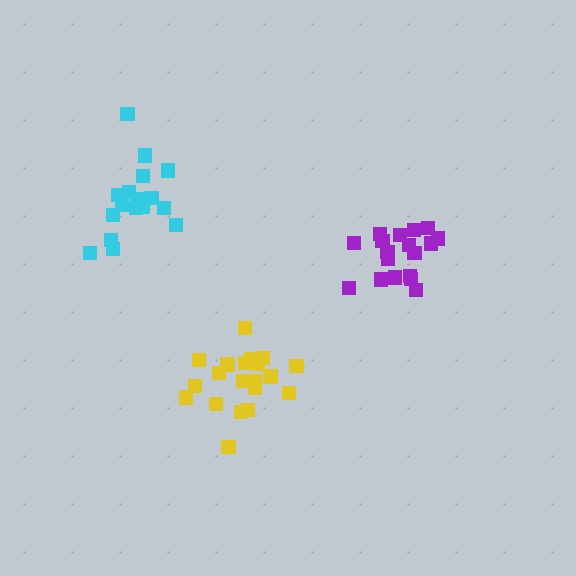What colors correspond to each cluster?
The clusters are colored: yellow, cyan, purple.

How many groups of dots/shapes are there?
There are 3 groups.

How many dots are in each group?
Group 1: 21 dots, Group 2: 18 dots, Group 3: 18 dots (57 total).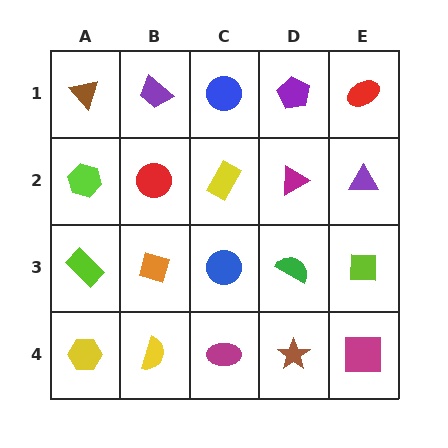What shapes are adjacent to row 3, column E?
A purple triangle (row 2, column E), a magenta square (row 4, column E), a green semicircle (row 3, column D).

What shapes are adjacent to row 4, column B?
An orange diamond (row 3, column B), a yellow hexagon (row 4, column A), a magenta ellipse (row 4, column C).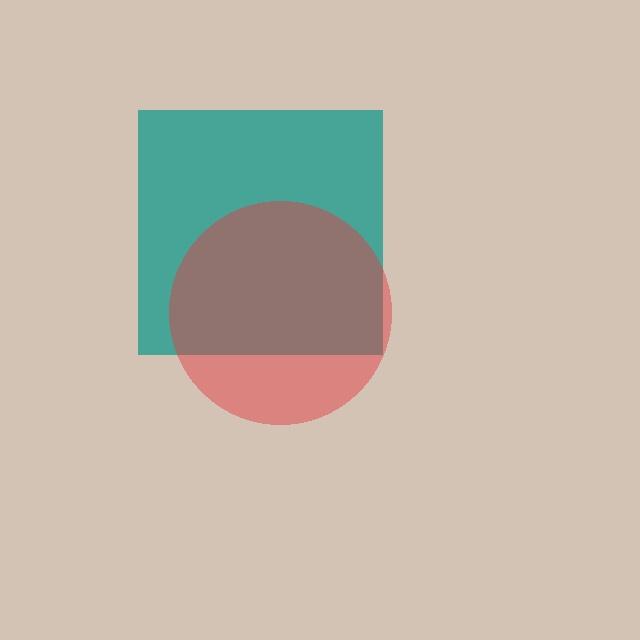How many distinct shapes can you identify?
There are 2 distinct shapes: a teal square, a red circle.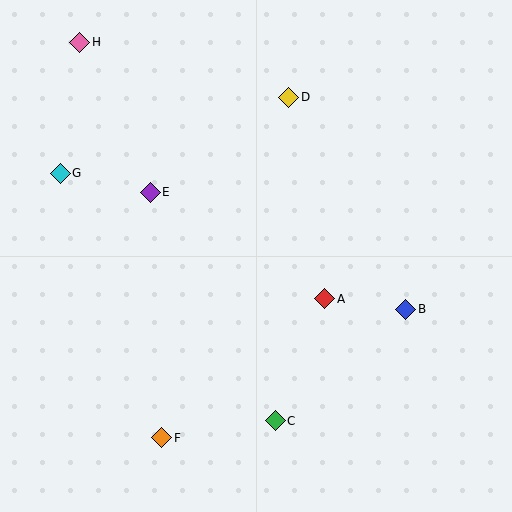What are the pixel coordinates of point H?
Point H is at (80, 42).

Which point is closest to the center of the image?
Point A at (325, 299) is closest to the center.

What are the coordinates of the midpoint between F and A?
The midpoint between F and A is at (243, 368).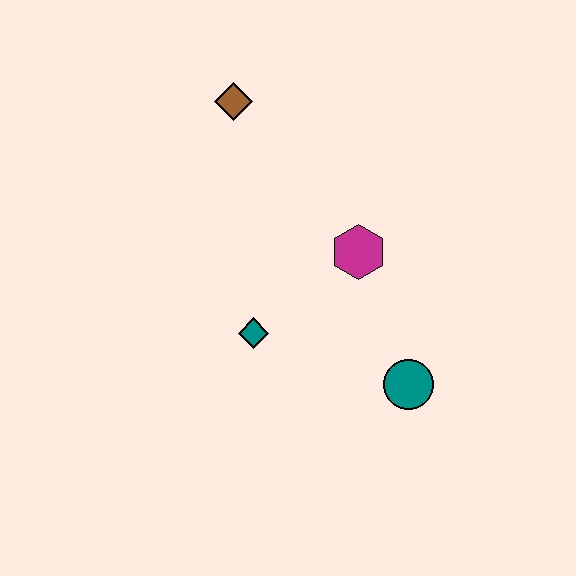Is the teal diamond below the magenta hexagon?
Yes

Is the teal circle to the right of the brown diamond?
Yes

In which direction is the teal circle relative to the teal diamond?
The teal circle is to the right of the teal diamond.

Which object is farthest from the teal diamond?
The brown diamond is farthest from the teal diamond.